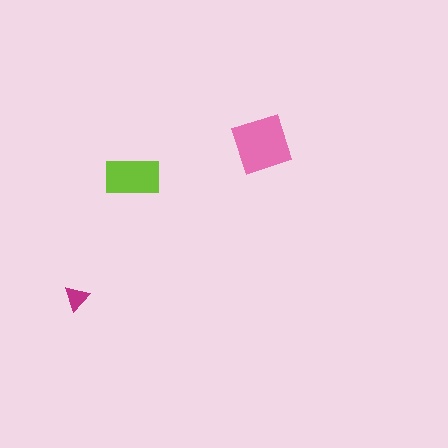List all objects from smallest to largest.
The magenta triangle, the lime rectangle, the pink diamond.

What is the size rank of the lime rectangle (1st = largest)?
2nd.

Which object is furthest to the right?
The pink diamond is rightmost.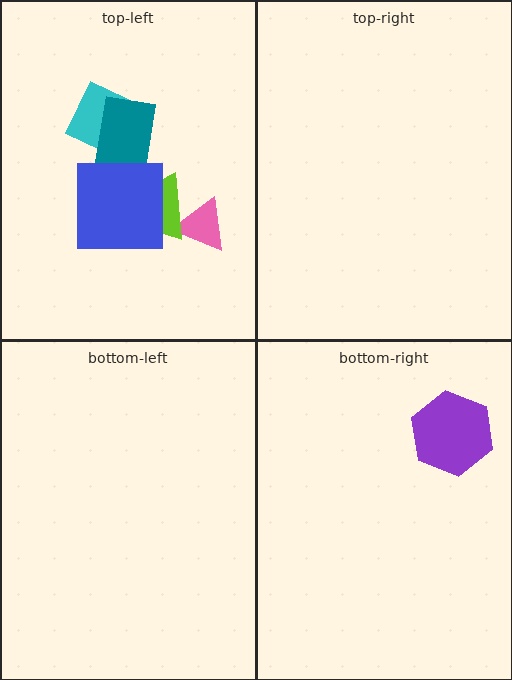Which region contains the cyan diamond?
The top-left region.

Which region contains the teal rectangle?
The top-left region.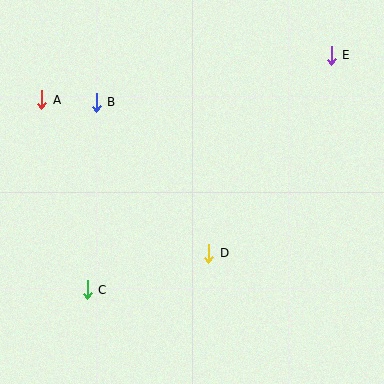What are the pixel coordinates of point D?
Point D is at (209, 253).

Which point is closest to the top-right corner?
Point E is closest to the top-right corner.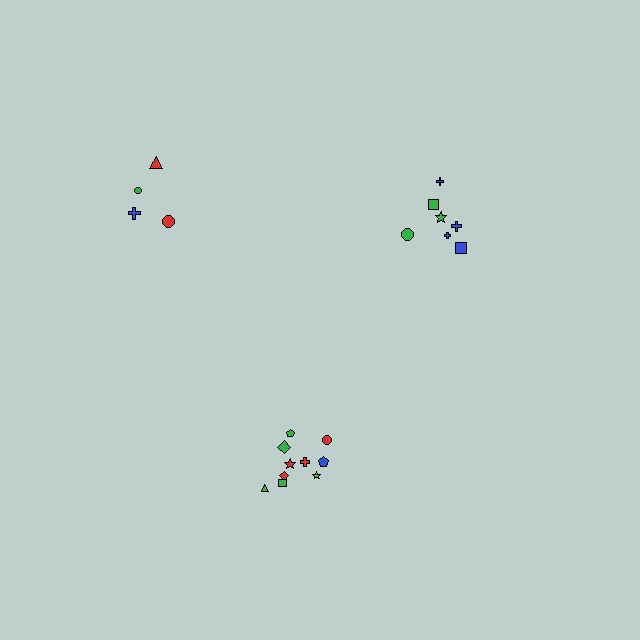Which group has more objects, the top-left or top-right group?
The top-right group.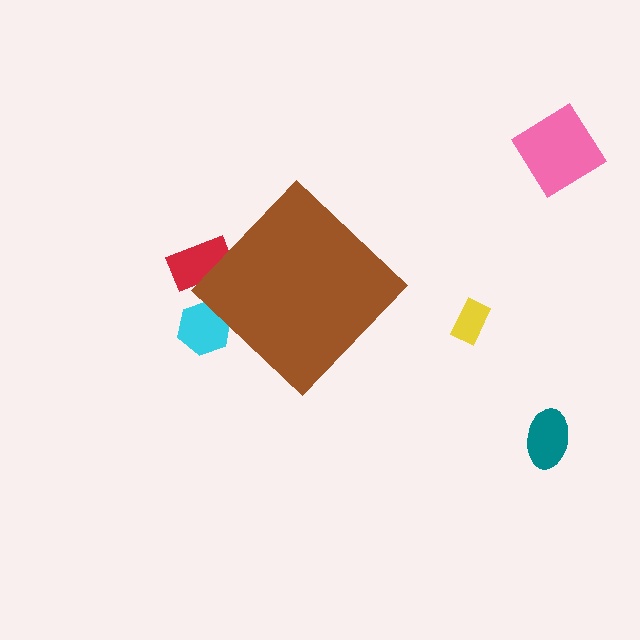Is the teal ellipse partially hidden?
No, the teal ellipse is fully visible.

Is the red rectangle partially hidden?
Yes, the red rectangle is partially hidden behind the brown diamond.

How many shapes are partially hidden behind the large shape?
2 shapes are partially hidden.